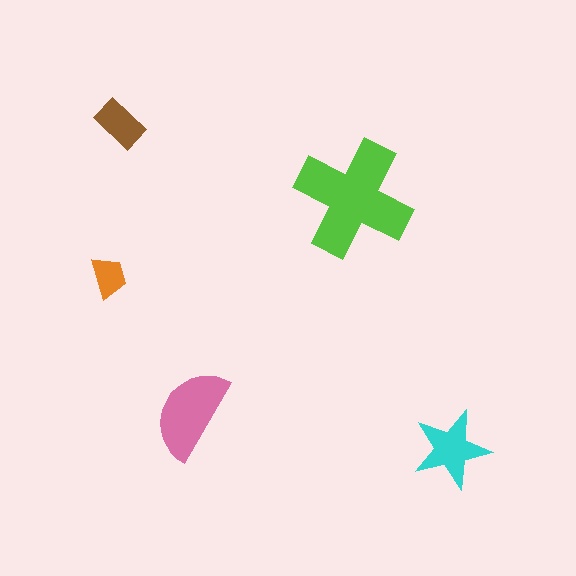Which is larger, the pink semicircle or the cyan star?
The pink semicircle.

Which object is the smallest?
The orange trapezoid.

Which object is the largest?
The lime cross.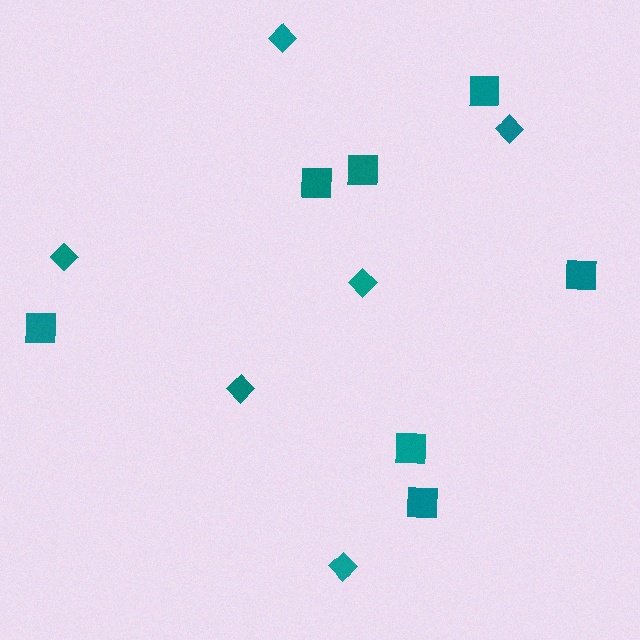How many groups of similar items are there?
There are 2 groups: one group of diamonds (6) and one group of squares (7).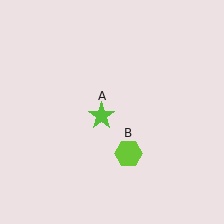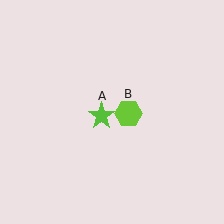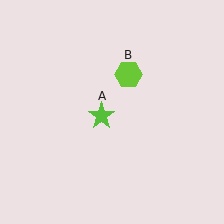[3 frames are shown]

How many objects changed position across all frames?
1 object changed position: lime hexagon (object B).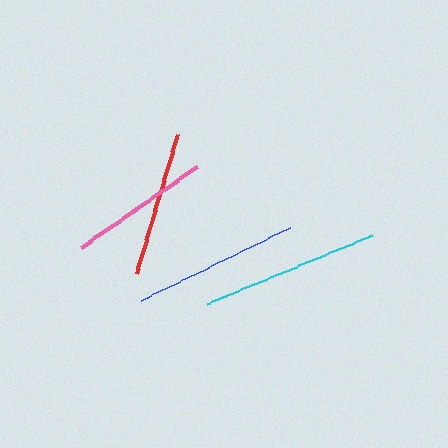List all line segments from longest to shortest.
From longest to shortest: cyan, blue, red, pink.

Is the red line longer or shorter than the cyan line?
The cyan line is longer than the red line.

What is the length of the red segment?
The red segment is approximately 145 pixels long.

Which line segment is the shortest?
The pink line is the shortest at approximately 142 pixels.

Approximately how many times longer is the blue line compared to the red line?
The blue line is approximately 1.1 times the length of the red line.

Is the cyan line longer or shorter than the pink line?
The cyan line is longer than the pink line.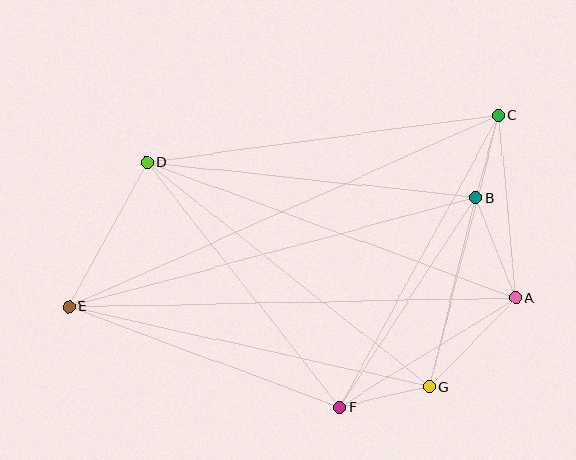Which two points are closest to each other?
Points B and C are closest to each other.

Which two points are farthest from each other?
Points C and E are farthest from each other.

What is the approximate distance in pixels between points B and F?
The distance between B and F is approximately 250 pixels.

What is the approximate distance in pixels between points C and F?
The distance between C and F is approximately 332 pixels.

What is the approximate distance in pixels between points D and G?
The distance between D and G is approximately 361 pixels.